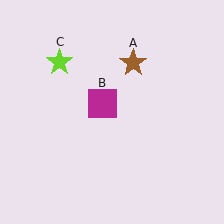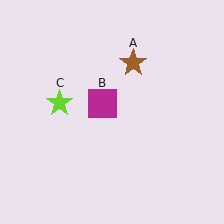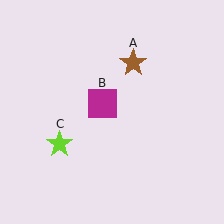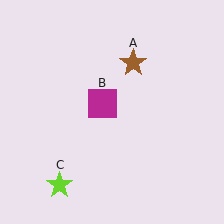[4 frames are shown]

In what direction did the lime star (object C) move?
The lime star (object C) moved down.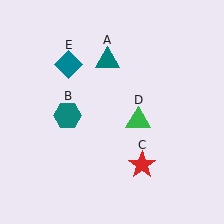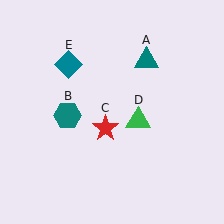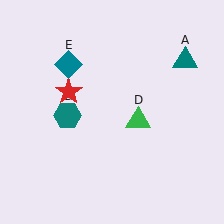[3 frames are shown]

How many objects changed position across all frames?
2 objects changed position: teal triangle (object A), red star (object C).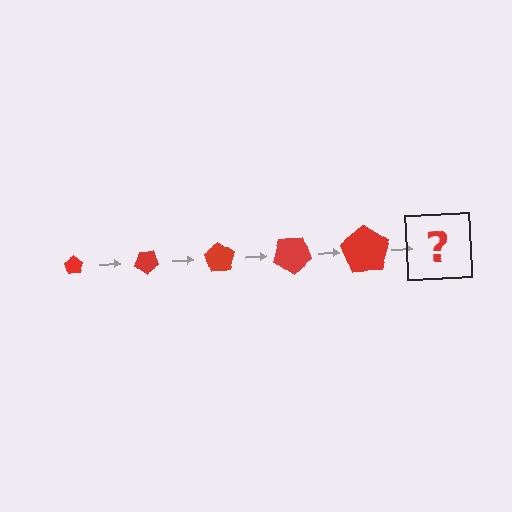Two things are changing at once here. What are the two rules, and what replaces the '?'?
The two rules are that the pentagon grows larger each step and it rotates 35 degrees each step. The '?' should be a pentagon, larger than the previous one and rotated 175 degrees from the start.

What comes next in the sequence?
The next element should be a pentagon, larger than the previous one and rotated 175 degrees from the start.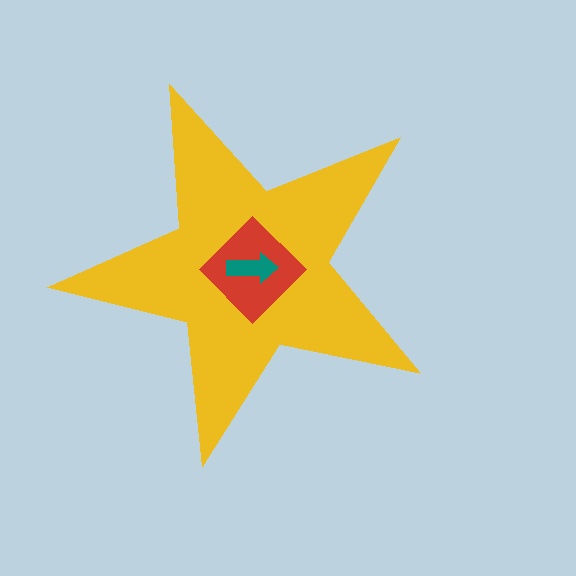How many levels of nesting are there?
3.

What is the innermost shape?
The teal arrow.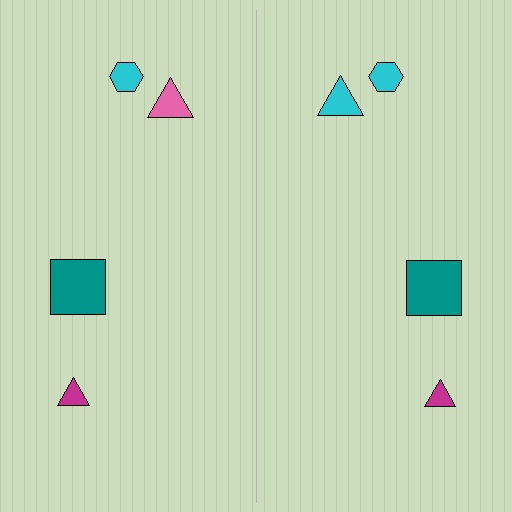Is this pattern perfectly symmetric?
No, the pattern is not perfectly symmetric. The cyan triangle on the right side breaks the symmetry — its mirror counterpart is pink.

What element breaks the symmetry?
The cyan triangle on the right side breaks the symmetry — its mirror counterpart is pink.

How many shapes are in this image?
There are 8 shapes in this image.